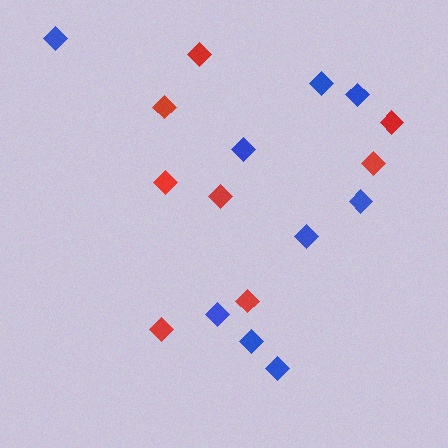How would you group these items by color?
There are 2 groups: one group of blue diamonds (9) and one group of red diamonds (8).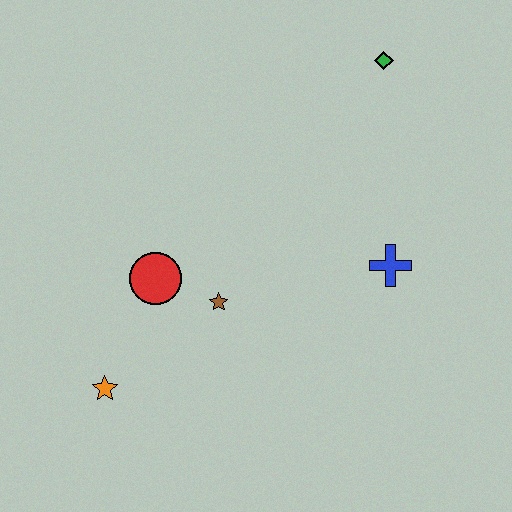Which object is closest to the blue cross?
The brown star is closest to the blue cross.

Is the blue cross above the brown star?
Yes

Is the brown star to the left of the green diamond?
Yes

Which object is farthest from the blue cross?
The orange star is farthest from the blue cross.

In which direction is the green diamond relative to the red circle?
The green diamond is to the right of the red circle.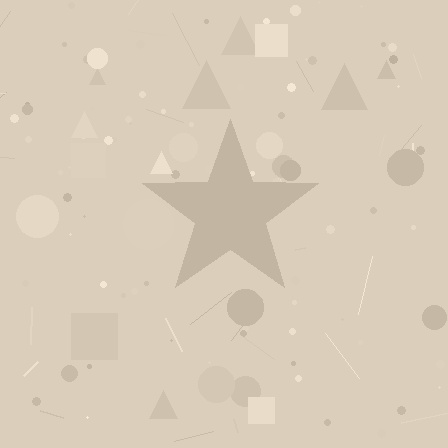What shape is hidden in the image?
A star is hidden in the image.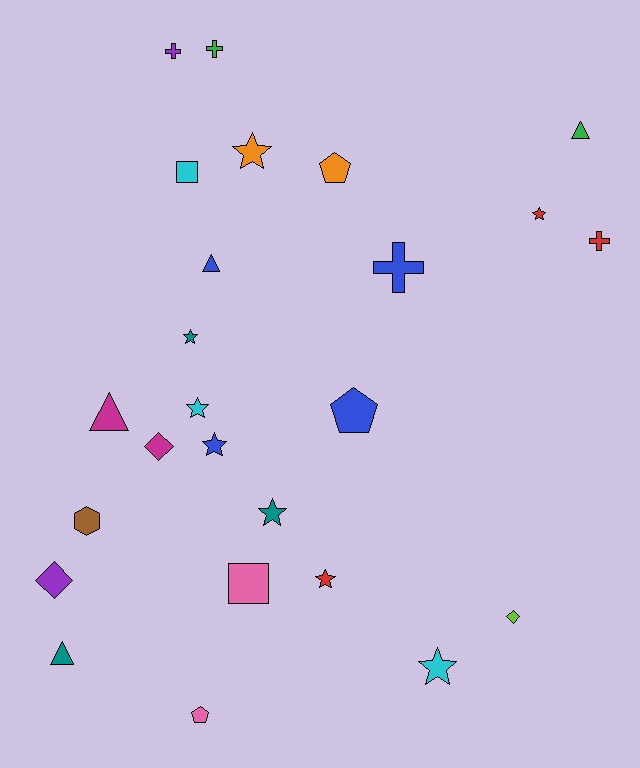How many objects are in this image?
There are 25 objects.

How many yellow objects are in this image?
There are no yellow objects.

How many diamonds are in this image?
There are 3 diamonds.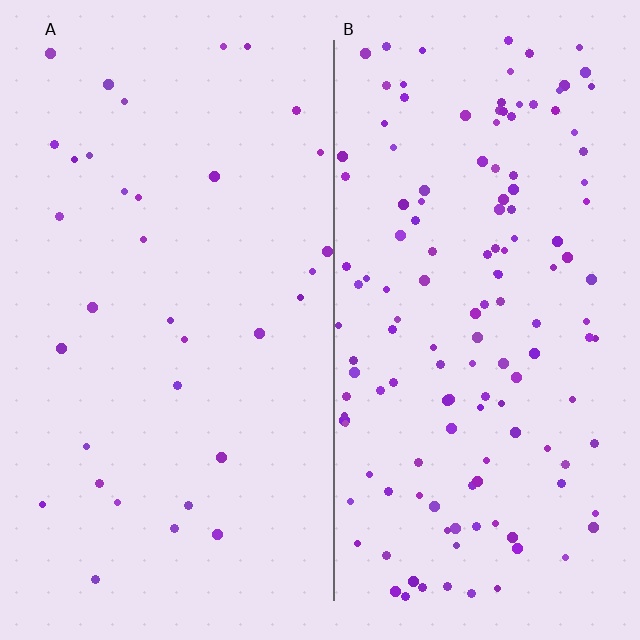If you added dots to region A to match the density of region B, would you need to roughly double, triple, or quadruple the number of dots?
Approximately quadruple.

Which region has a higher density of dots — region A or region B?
B (the right).